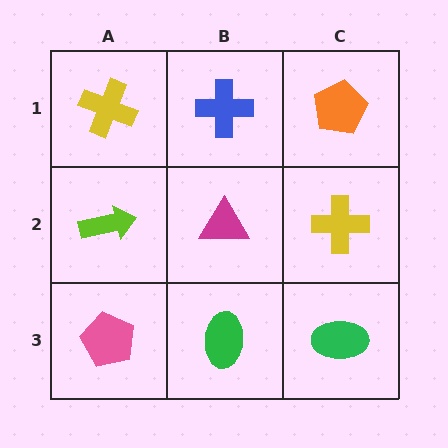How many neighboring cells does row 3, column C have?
2.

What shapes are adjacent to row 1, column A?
A lime arrow (row 2, column A), a blue cross (row 1, column B).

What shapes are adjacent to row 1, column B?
A magenta triangle (row 2, column B), a yellow cross (row 1, column A), an orange pentagon (row 1, column C).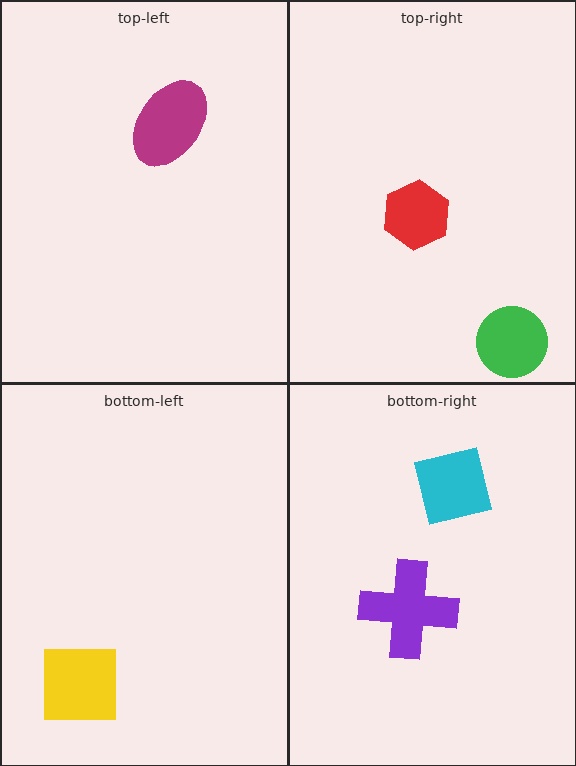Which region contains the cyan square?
The bottom-right region.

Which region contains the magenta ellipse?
The top-left region.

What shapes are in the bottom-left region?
The yellow square.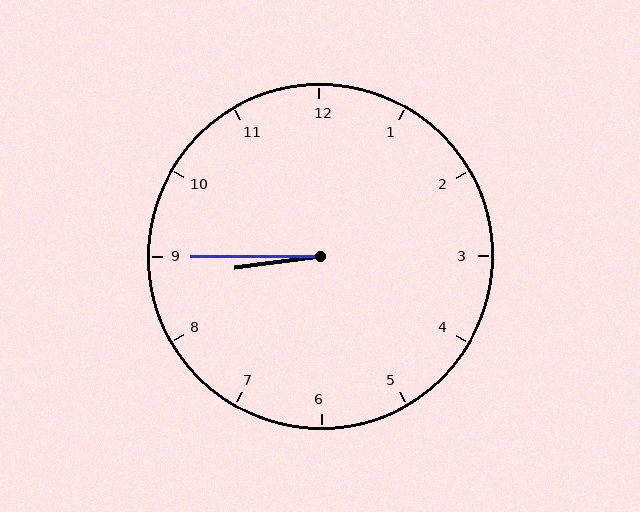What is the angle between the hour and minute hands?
Approximately 8 degrees.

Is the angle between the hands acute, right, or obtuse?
It is acute.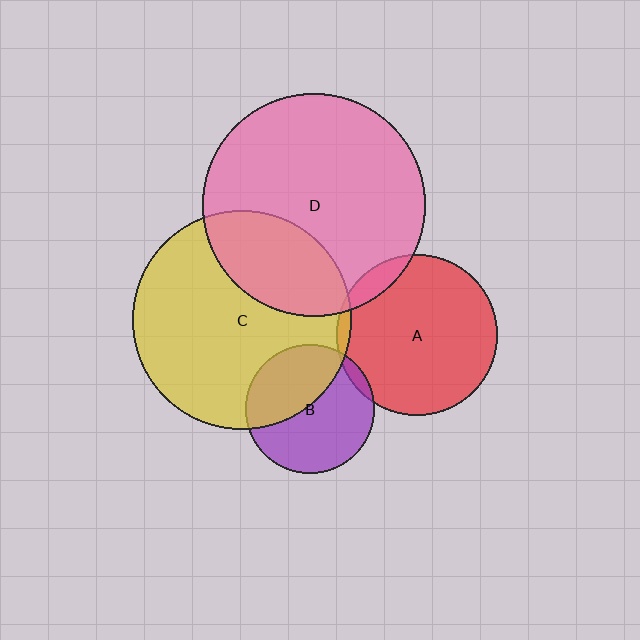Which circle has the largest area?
Circle D (pink).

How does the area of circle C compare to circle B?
Approximately 2.9 times.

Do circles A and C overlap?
Yes.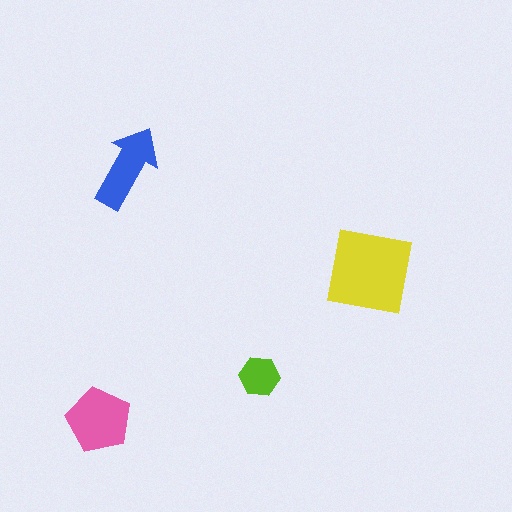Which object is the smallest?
The lime hexagon.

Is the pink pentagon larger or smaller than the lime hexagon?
Larger.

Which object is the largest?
The yellow square.